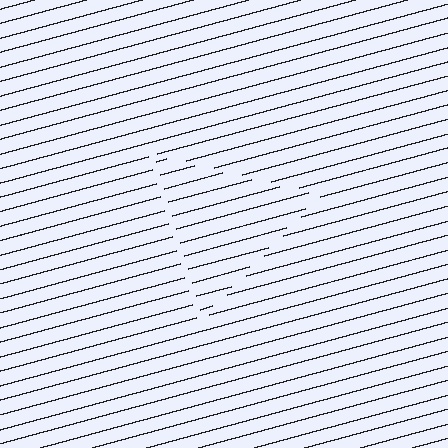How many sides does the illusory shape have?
3 sides — the line-ends trace a triangle.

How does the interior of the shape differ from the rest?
The interior of the shape contains the same grating, shifted by half a period — the contour is defined by the phase discontinuity where line-ends from the inner and outer gratings abut.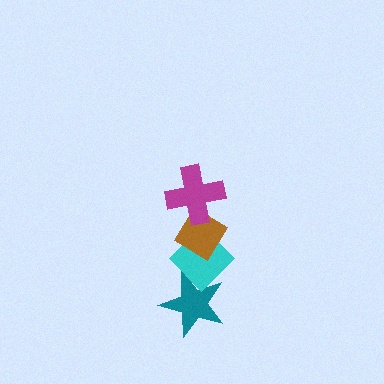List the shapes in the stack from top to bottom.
From top to bottom: the magenta cross, the brown diamond, the cyan diamond, the teal star.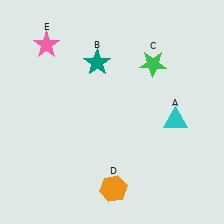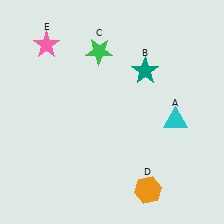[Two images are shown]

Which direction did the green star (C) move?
The green star (C) moved left.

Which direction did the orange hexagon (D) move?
The orange hexagon (D) moved right.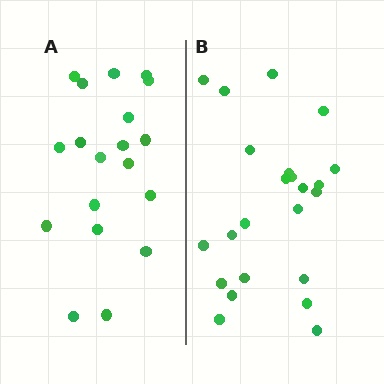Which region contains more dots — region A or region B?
Region B (the right region) has more dots.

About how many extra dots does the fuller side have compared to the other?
Region B has about 4 more dots than region A.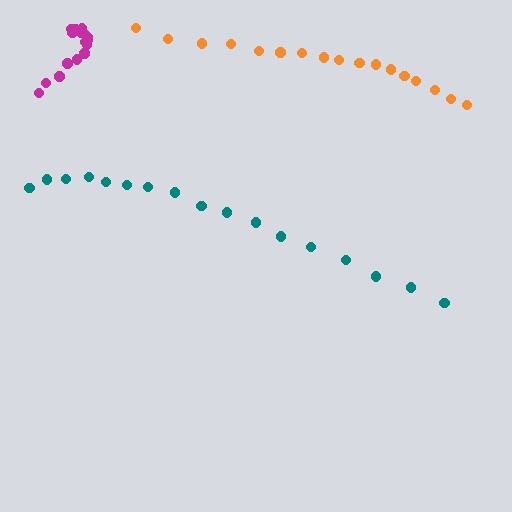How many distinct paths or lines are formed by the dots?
There are 3 distinct paths.